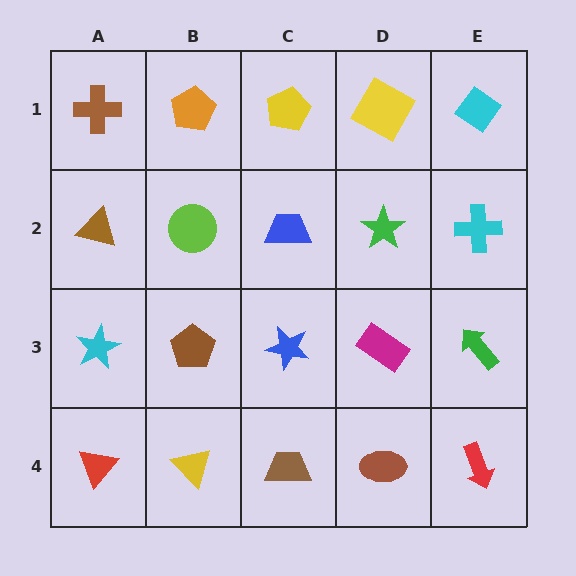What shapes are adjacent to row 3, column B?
A lime circle (row 2, column B), a yellow triangle (row 4, column B), a cyan star (row 3, column A), a blue star (row 3, column C).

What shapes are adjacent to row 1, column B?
A lime circle (row 2, column B), a brown cross (row 1, column A), a yellow pentagon (row 1, column C).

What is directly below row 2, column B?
A brown pentagon.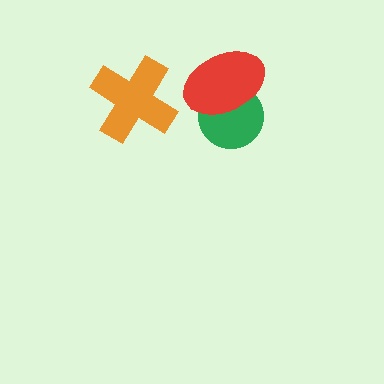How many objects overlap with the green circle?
1 object overlaps with the green circle.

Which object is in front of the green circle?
The red ellipse is in front of the green circle.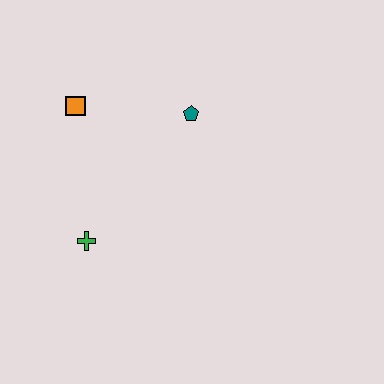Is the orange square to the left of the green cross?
Yes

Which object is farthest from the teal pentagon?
The green cross is farthest from the teal pentagon.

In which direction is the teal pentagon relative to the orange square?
The teal pentagon is to the right of the orange square.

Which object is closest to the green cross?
The orange square is closest to the green cross.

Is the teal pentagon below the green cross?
No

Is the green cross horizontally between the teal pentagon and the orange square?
Yes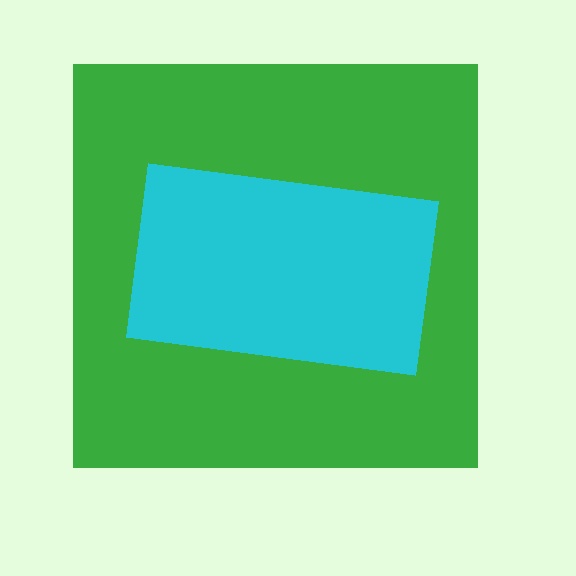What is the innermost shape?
The cyan rectangle.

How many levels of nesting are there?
2.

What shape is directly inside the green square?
The cyan rectangle.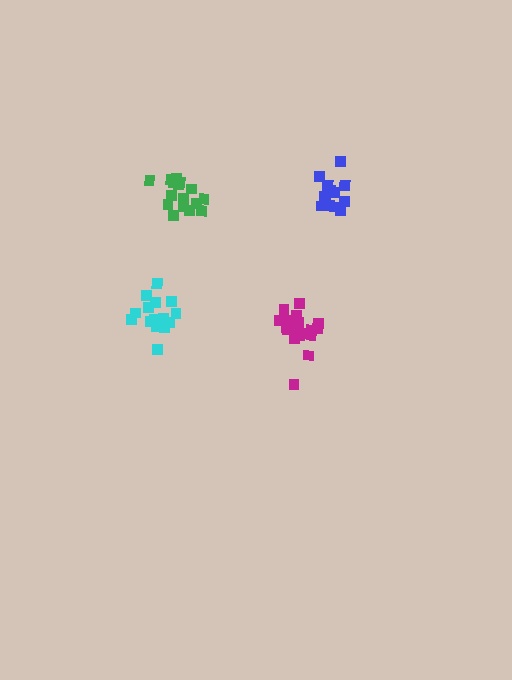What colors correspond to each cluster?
The clusters are colored: cyan, green, blue, magenta.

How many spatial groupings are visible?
There are 4 spatial groupings.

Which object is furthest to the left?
The cyan cluster is leftmost.